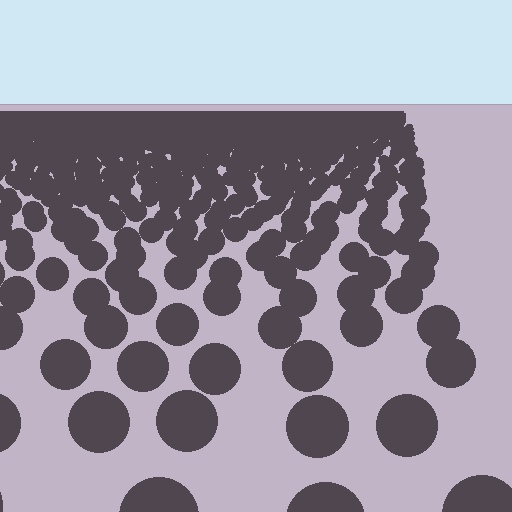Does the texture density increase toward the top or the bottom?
Density increases toward the top.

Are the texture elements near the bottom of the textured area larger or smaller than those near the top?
Larger. Near the bottom, elements are closer to the viewer and appear at a bigger on-screen size.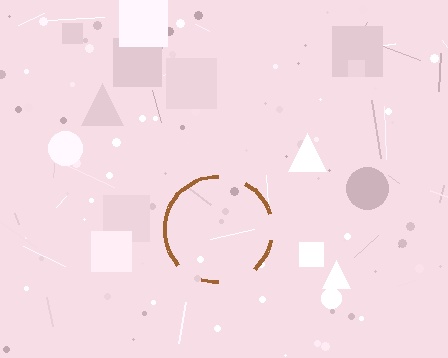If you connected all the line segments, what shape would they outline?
They would outline a circle.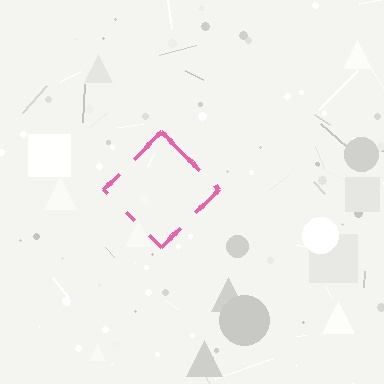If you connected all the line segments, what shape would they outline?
They would outline a diamond.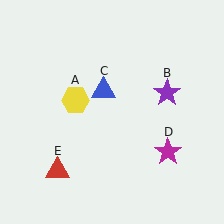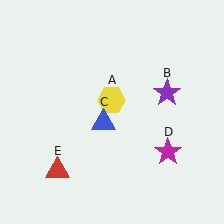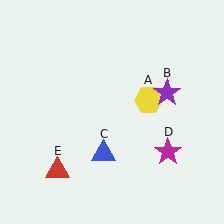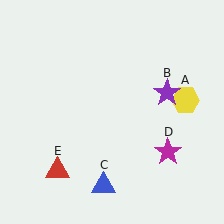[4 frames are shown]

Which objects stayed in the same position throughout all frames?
Purple star (object B) and magenta star (object D) and red triangle (object E) remained stationary.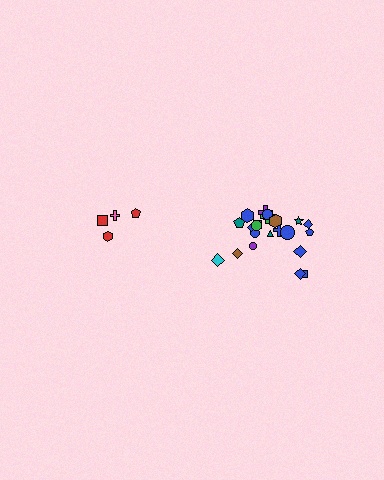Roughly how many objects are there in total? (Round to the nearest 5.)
Roughly 25 objects in total.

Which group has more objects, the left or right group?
The right group.